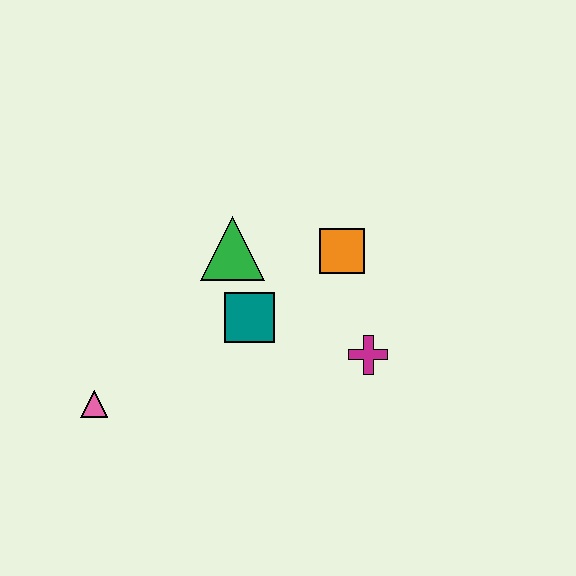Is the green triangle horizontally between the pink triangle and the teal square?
Yes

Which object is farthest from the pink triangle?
The orange square is farthest from the pink triangle.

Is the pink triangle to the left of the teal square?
Yes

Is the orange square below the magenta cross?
No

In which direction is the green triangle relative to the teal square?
The green triangle is above the teal square.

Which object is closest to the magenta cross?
The orange square is closest to the magenta cross.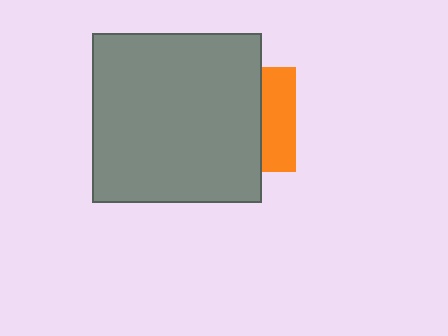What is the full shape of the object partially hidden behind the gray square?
The partially hidden object is an orange square.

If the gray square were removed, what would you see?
You would see the complete orange square.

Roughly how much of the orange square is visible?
A small part of it is visible (roughly 33%).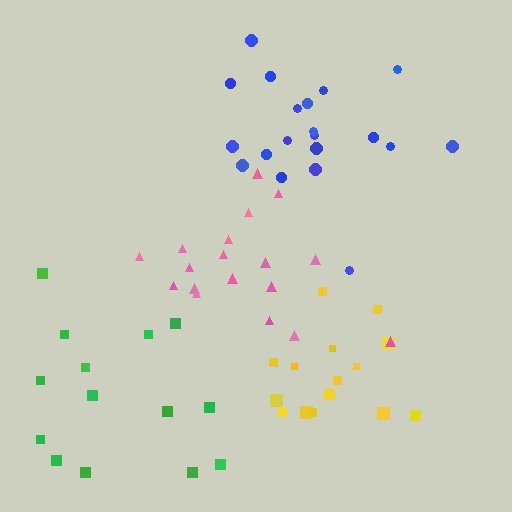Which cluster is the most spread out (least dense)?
Green.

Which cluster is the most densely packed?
Pink.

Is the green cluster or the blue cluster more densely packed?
Blue.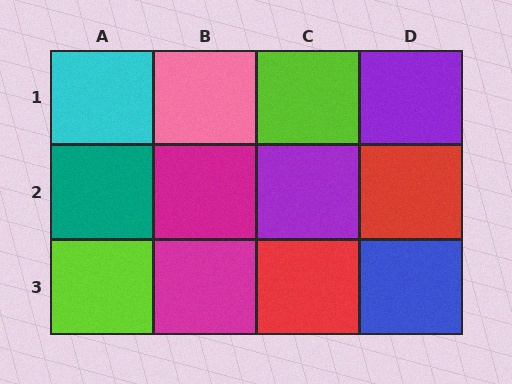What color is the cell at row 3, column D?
Blue.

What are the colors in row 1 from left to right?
Cyan, pink, lime, purple.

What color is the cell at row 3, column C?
Red.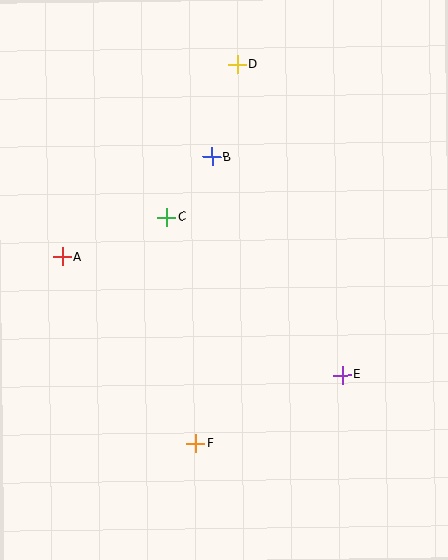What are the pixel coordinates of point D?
Point D is at (238, 64).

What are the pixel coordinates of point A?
Point A is at (62, 257).